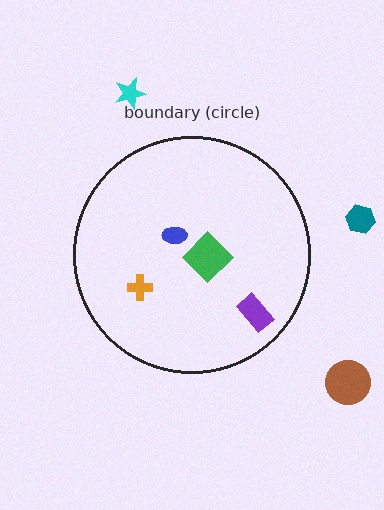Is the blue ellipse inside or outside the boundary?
Inside.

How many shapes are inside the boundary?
4 inside, 3 outside.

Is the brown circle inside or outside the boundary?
Outside.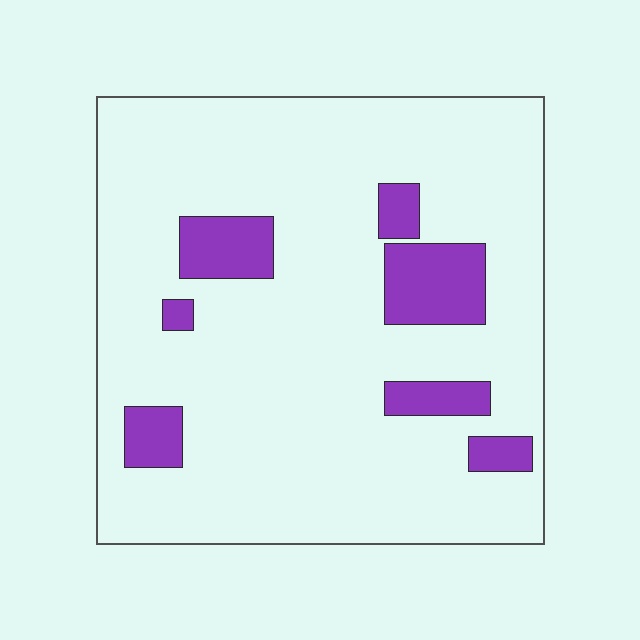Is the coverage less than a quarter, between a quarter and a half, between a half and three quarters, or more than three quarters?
Less than a quarter.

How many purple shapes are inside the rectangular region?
7.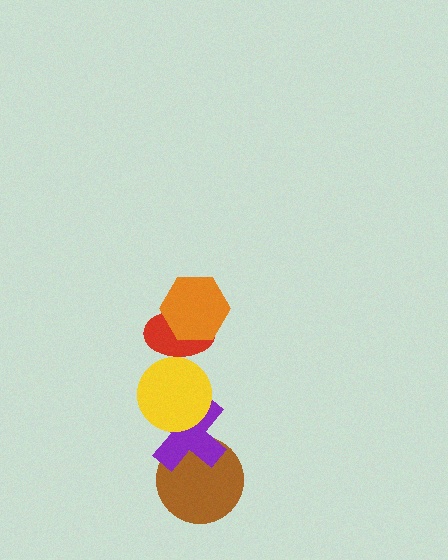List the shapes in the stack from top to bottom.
From top to bottom: the orange hexagon, the red ellipse, the yellow circle, the purple cross, the brown circle.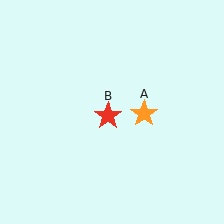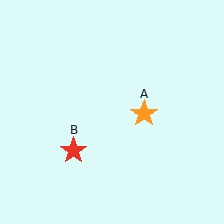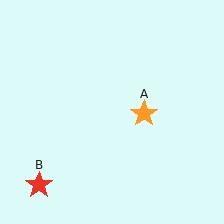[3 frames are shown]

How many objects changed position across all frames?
1 object changed position: red star (object B).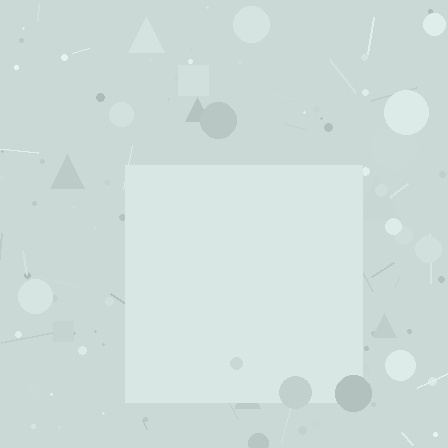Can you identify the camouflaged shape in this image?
The camouflaged shape is a square.